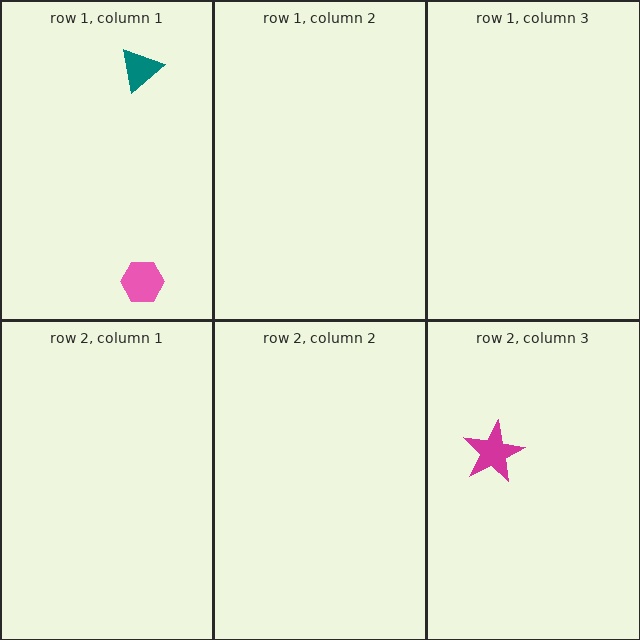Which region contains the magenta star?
The row 2, column 3 region.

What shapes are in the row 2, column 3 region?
The magenta star.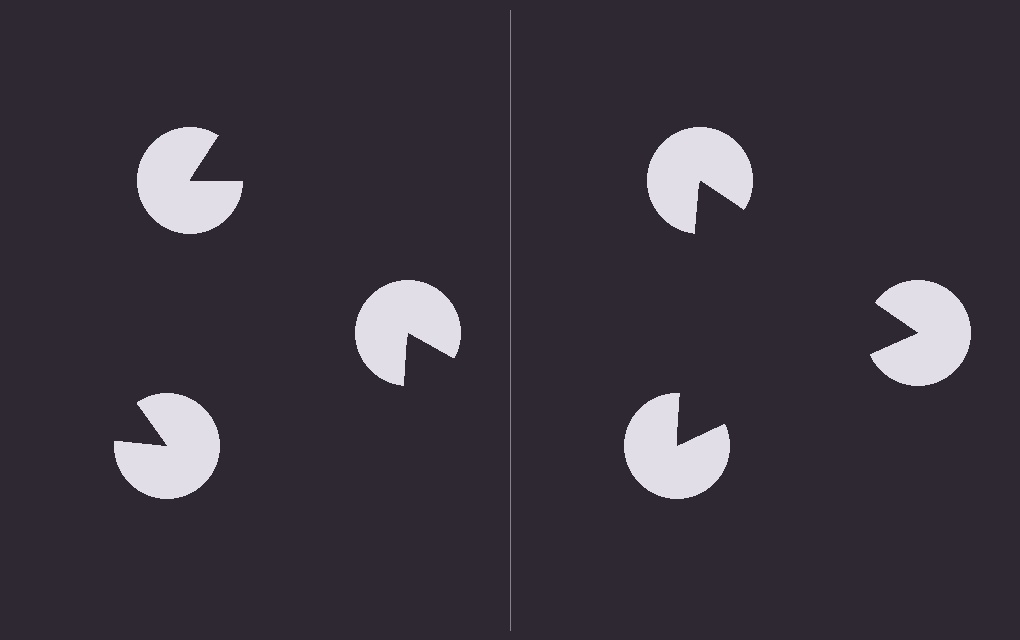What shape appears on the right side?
An illusory triangle.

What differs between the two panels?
The pac-man discs are positioned identically on both sides; only the wedge orientations differ. On the right they align to a triangle; on the left they are misaligned.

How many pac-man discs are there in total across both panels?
6 — 3 on each side.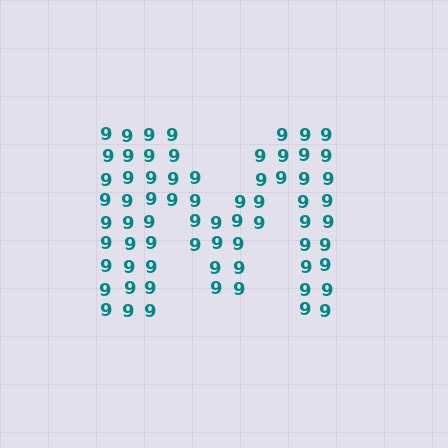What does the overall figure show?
The overall figure shows the letter M.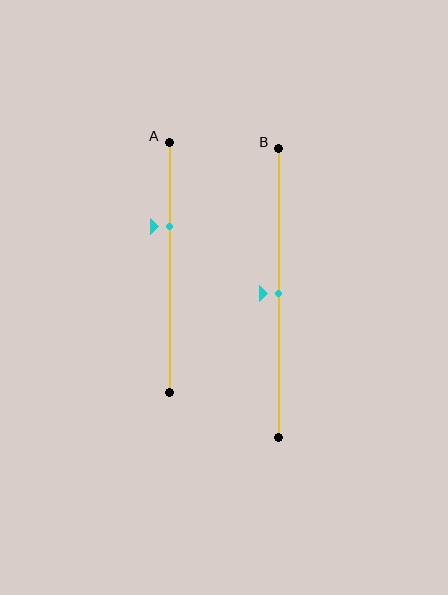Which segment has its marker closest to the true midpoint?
Segment B has its marker closest to the true midpoint.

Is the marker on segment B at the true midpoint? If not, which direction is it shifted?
Yes, the marker on segment B is at the true midpoint.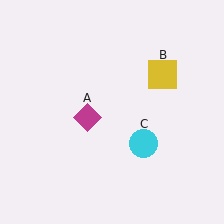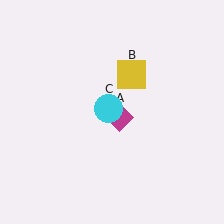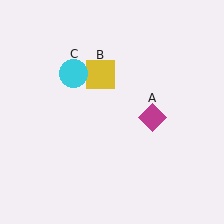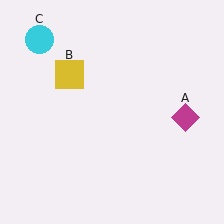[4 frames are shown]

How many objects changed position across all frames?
3 objects changed position: magenta diamond (object A), yellow square (object B), cyan circle (object C).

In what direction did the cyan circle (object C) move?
The cyan circle (object C) moved up and to the left.